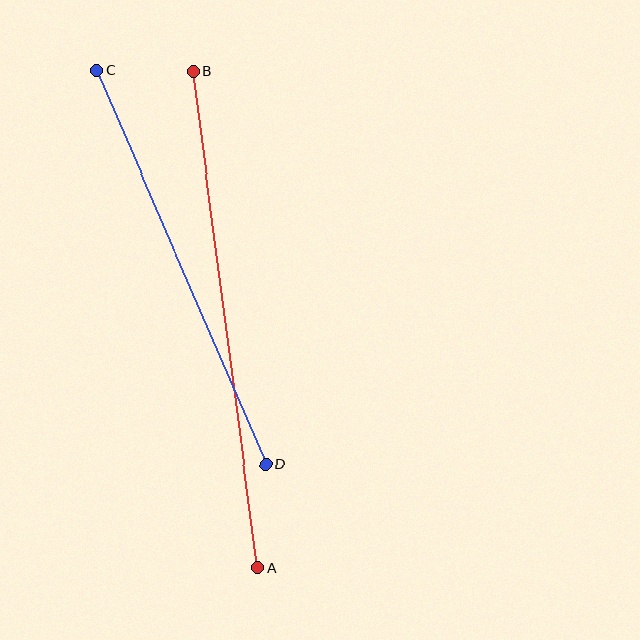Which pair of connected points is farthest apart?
Points A and B are farthest apart.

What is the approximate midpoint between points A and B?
The midpoint is at approximately (225, 319) pixels.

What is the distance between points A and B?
The distance is approximately 500 pixels.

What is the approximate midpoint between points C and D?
The midpoint is at approximately (181, 267) pixels.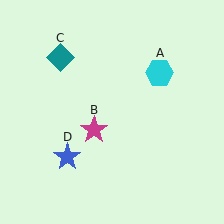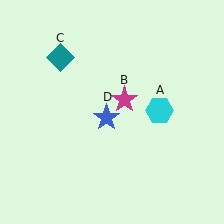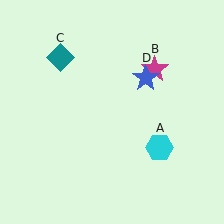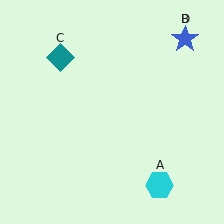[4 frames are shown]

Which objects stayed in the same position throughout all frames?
Teal diamond (object C) remained stationary.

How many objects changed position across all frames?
3 objects changed position: cyan hexagon (object A), magenta star (object B), blue star (object D).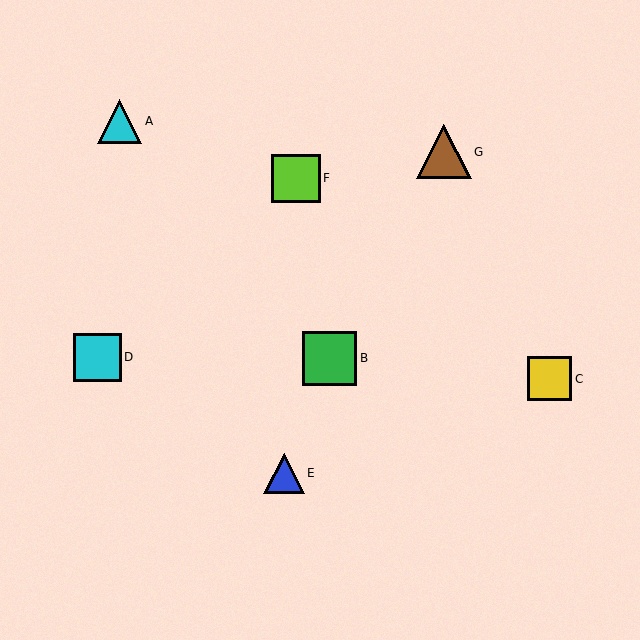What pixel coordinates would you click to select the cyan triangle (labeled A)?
Click at (119, 121) to select the cyan triangle A.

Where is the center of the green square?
The center of the green square is at (330, 358).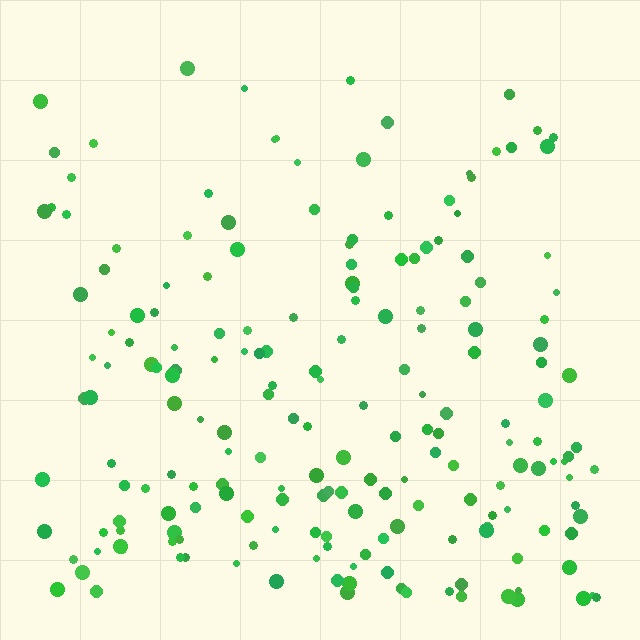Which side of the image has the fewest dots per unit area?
The top.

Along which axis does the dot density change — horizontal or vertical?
Vertical.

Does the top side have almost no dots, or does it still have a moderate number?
Still a moderate number, just noticeably fewer than the bottom.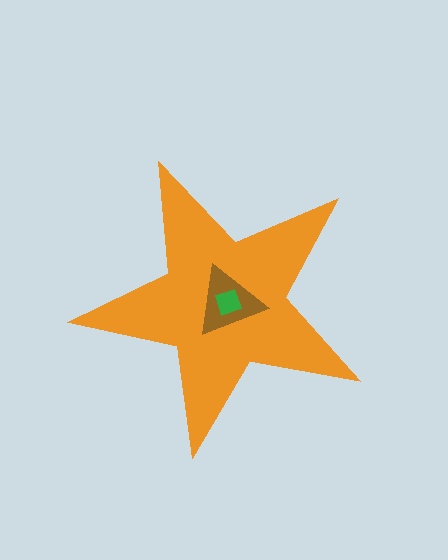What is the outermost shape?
The orange star.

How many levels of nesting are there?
3.